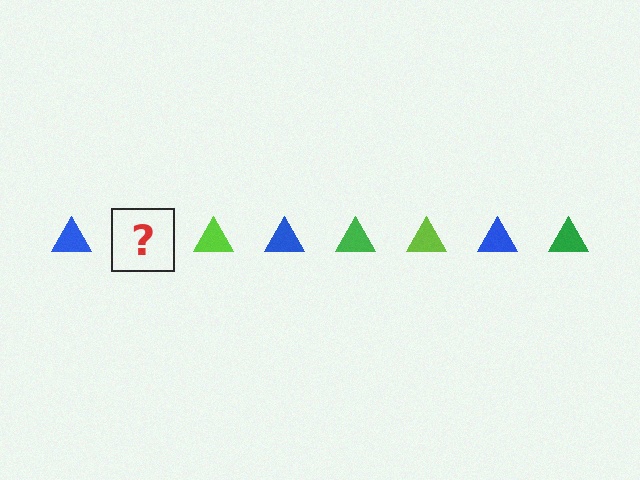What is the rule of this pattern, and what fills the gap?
The rule is that the pattern cycles through blue, green, lime triangles. The gap should be filled with a green triangle.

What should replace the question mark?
The question mark should be replaced with a green triangle.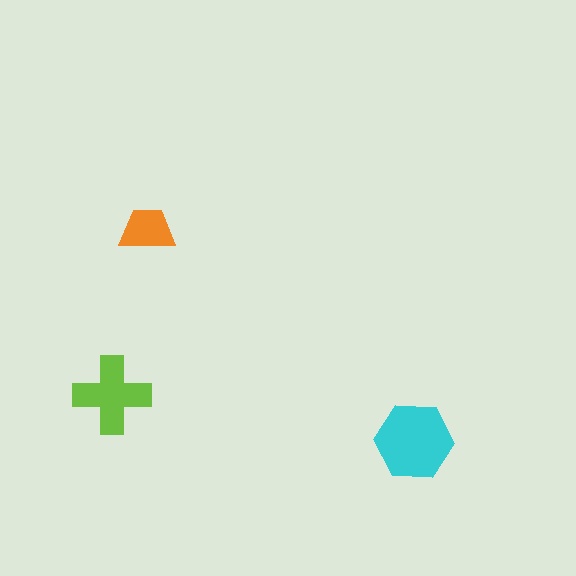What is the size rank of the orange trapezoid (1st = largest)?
3rd.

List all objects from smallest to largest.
The orange trapezoid, the lime cross, the cyan hexagon.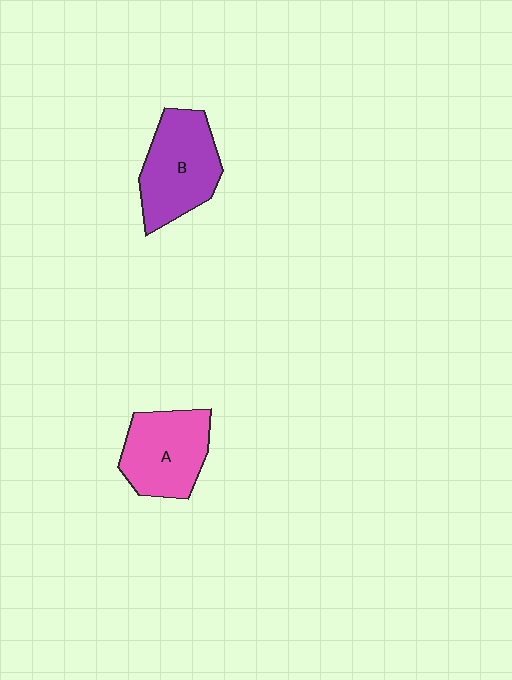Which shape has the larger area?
Shape B (purple).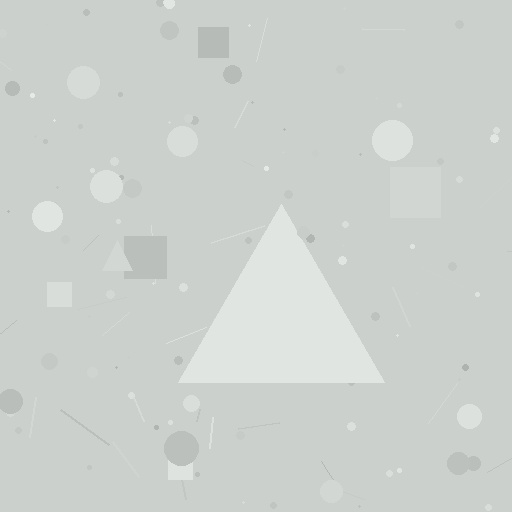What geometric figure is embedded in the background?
A triangle is embedded in the background.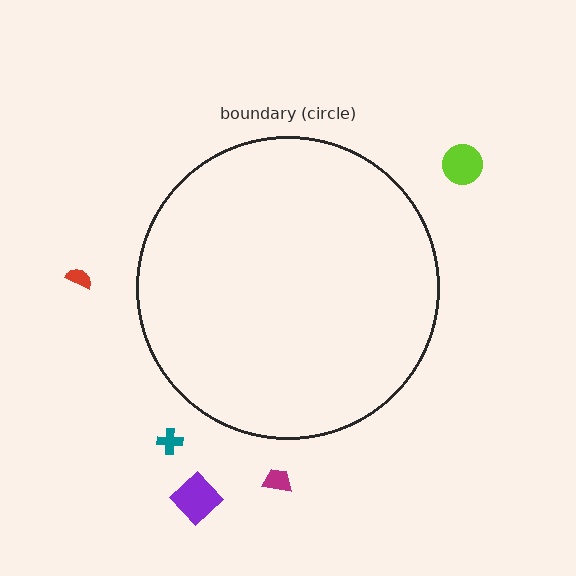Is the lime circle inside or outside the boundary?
Outside.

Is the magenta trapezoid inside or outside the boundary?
Outside.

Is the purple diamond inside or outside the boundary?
Outside.